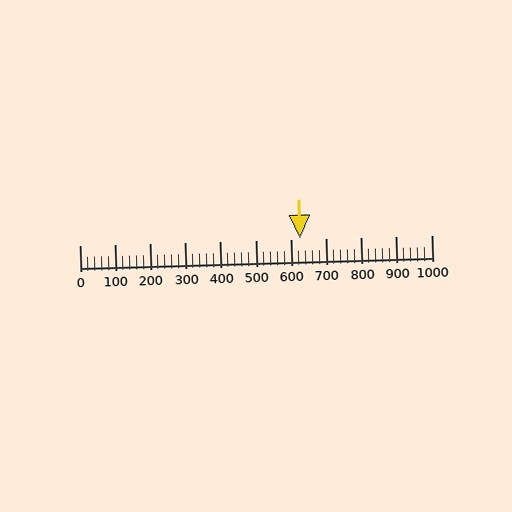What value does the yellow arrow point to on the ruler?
The yellow arrow points to approximately 627.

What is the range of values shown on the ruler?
The ruler shows values from 0 to 1000.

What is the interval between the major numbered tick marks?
The major tick marks are spaced 100 units apart.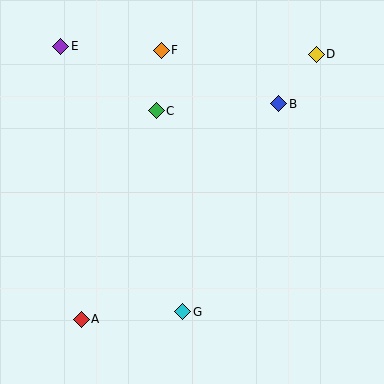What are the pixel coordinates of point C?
Point C is at (156, 111).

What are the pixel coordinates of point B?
Point B is at (279, 104).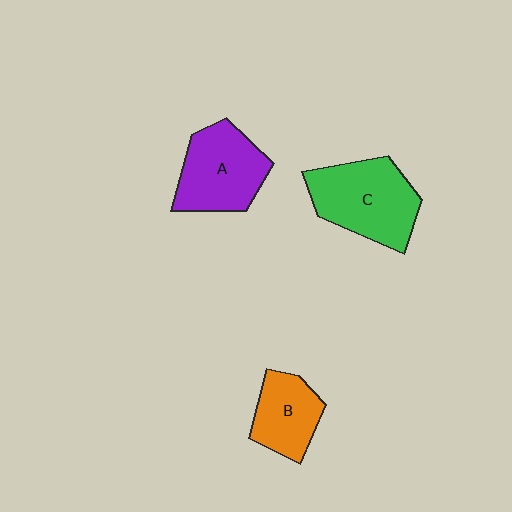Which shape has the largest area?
Shape C (green).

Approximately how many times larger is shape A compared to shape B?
Approximately 1.4 times.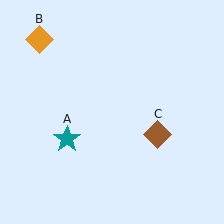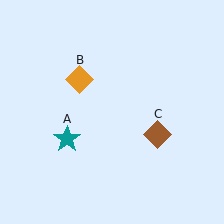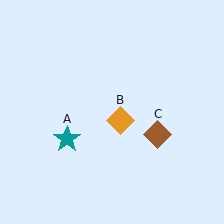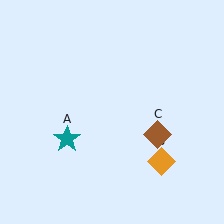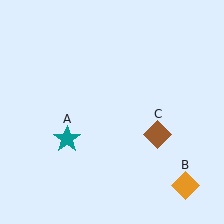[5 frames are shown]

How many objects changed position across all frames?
1 object changed position: orange diamond (object B).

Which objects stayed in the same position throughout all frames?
Teal star (object A) and brown diamond (object C) remained stationary.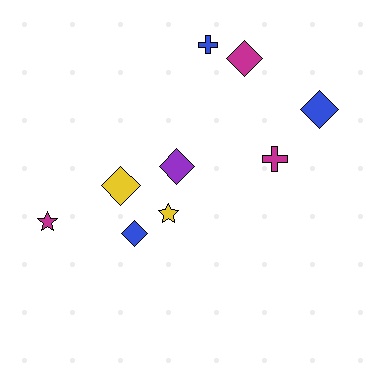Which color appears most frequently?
Magenta, with 3 objects.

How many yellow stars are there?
There is 1 yellow star.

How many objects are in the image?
There are 9 objects.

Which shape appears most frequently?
Diamond, with 5 objects.